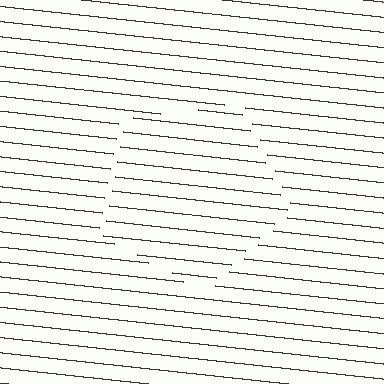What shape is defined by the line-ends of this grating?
An illusory pentagon. The interior of the shape contains the same grating, shifted by half a period — the contour is defined by the phase discontinuity where line-ends from the inner and outer gratings abut.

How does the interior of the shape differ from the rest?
The interior of the shape contains the same grating, shifted by half a period — the contour is defined by the phase discontinuity where line-ends from the inner and outer gratings abut.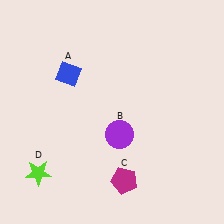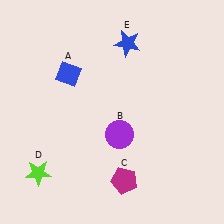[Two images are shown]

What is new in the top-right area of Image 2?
A blue star (E) was added in the top-right area of Image 2.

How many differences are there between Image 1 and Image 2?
There is 1 difference between the two images.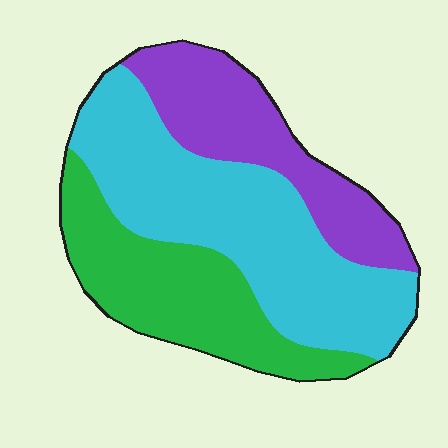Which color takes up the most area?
Cyan, at roughly 45%.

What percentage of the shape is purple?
Purple covers roughly 25% of the shape.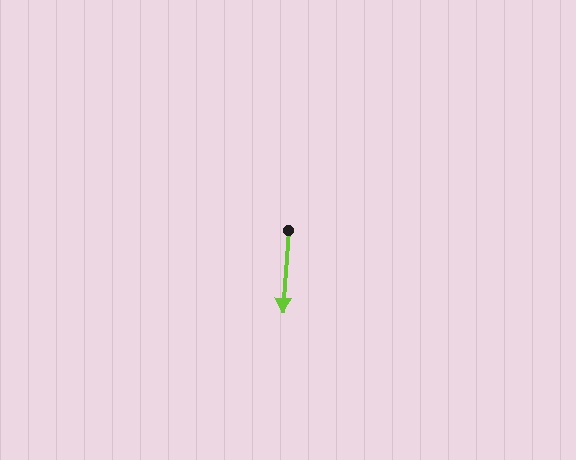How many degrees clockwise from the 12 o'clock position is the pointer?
Approximately 184 degrees.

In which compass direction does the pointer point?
South.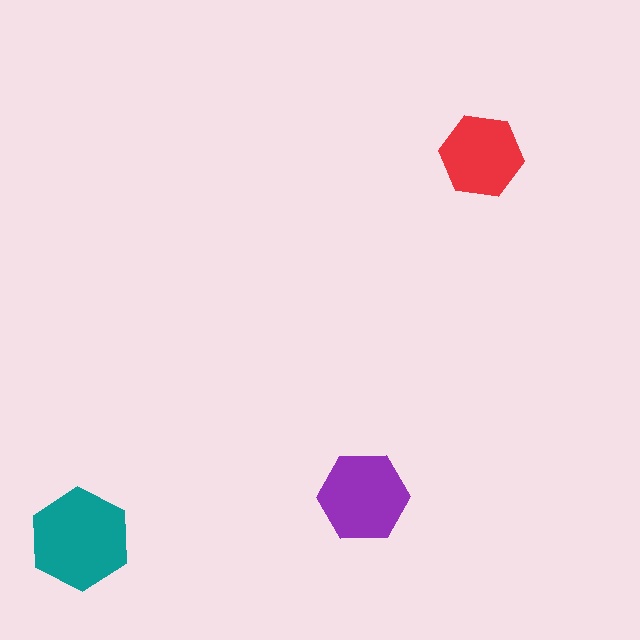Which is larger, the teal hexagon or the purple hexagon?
The teal one.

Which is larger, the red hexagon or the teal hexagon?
The teal one.